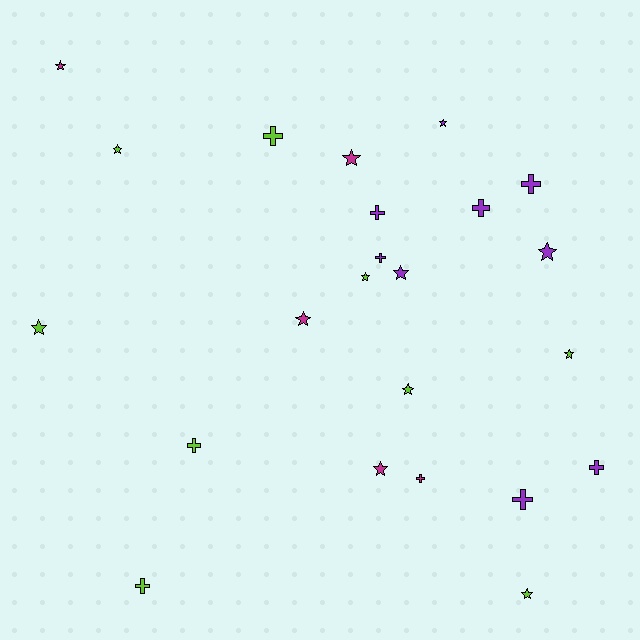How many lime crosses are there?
There are 3 lime crosses.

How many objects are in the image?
There are 23 objects.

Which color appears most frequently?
Purple, with 9 objects.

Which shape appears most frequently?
Star, with 13 objects.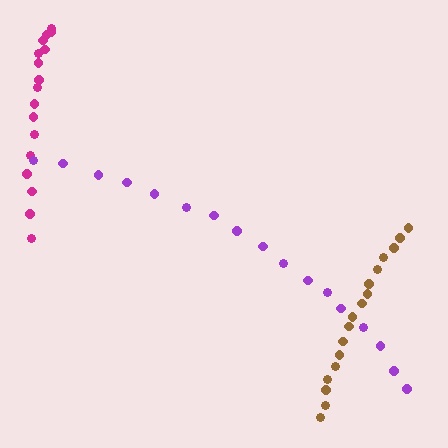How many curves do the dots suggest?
There are 3 distinct paths.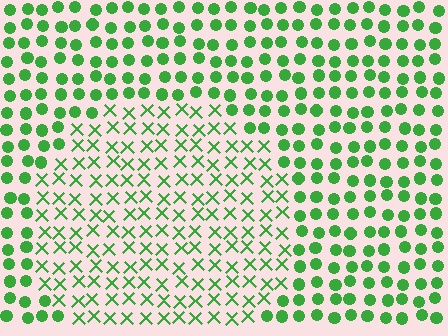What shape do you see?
I see a circle.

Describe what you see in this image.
The image is filled with small green elements arranged in a uniform grid. A circle-shaped region contains X marks, while the surrounding area contains circles. The boundary is defined purely by the change in element shape.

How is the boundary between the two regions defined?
The boundary is defined by a change in element shape: X marks inside vs. circles outside. All elements share the same color and spacing.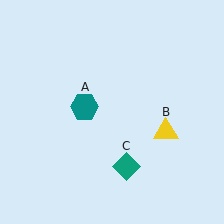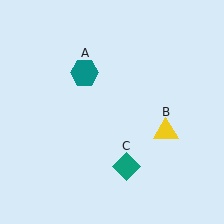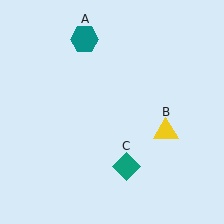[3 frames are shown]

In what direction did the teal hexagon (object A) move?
The teal hexagon (object A) moved up.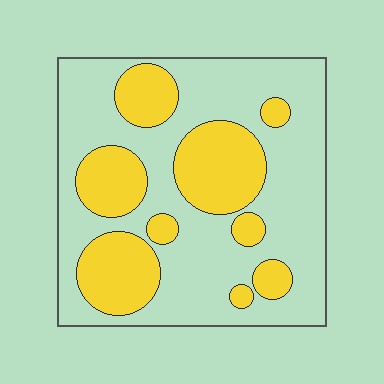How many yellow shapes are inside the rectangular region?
9.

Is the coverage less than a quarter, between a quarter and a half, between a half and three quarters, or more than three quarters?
Between a quarter and a half.